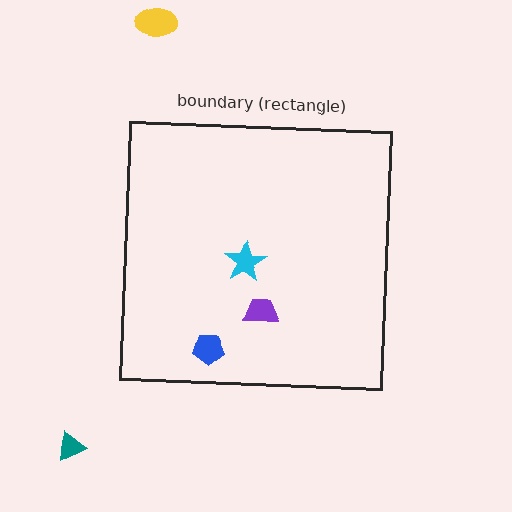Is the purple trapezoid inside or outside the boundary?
Inside.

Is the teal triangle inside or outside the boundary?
Outside.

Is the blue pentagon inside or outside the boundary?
Inside.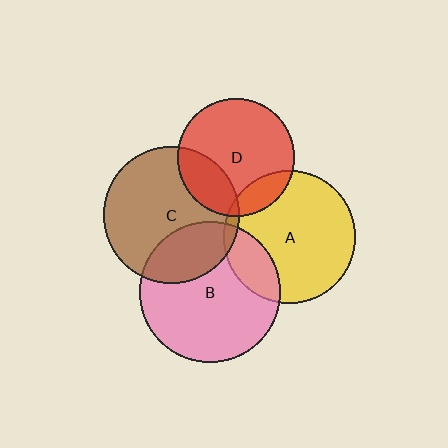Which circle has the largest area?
Circle B (pink).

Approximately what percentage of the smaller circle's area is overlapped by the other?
Approximately 5%.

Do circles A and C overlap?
Yes.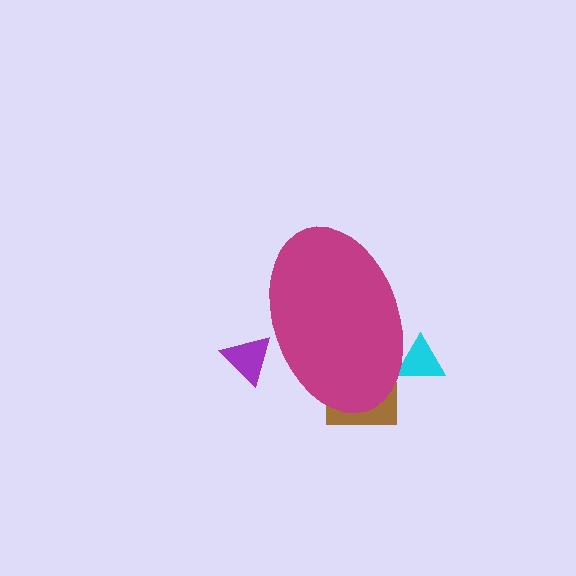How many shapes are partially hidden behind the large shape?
3 shapes are partially hidden.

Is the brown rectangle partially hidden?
Yes, the brown rectangle is partially hidden behind the magenta ellipse.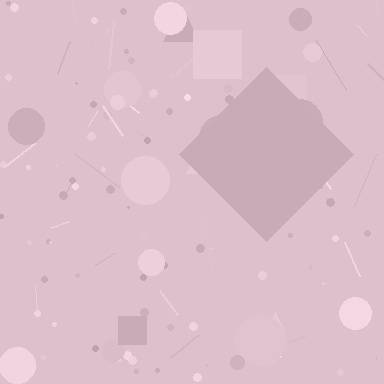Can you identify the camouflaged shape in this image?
The camouflaged shape is a diamond.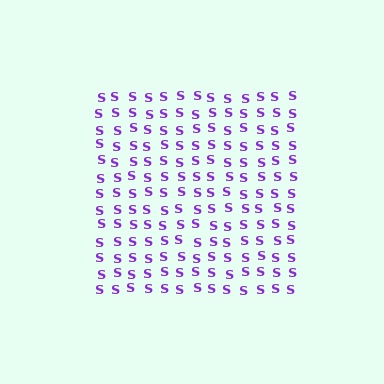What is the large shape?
The large shape is a square.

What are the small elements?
The small elements are letter S's.